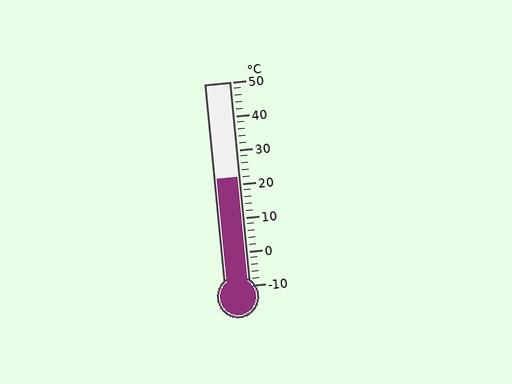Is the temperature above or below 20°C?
The temperature is above 20°C.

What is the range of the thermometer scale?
The thermometer scale ranges from -10°C to 50°C.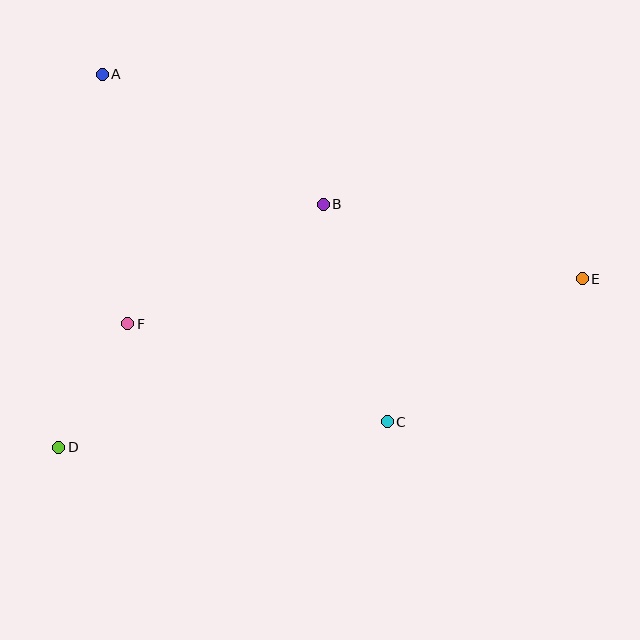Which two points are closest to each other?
Points D and F are closest to each other.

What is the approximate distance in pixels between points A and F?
The distance between A and F is approximately 251 pixels.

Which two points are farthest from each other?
Points D and E are farthest from each other.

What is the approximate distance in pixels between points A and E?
The distance between A and E is approximately 522 pixels.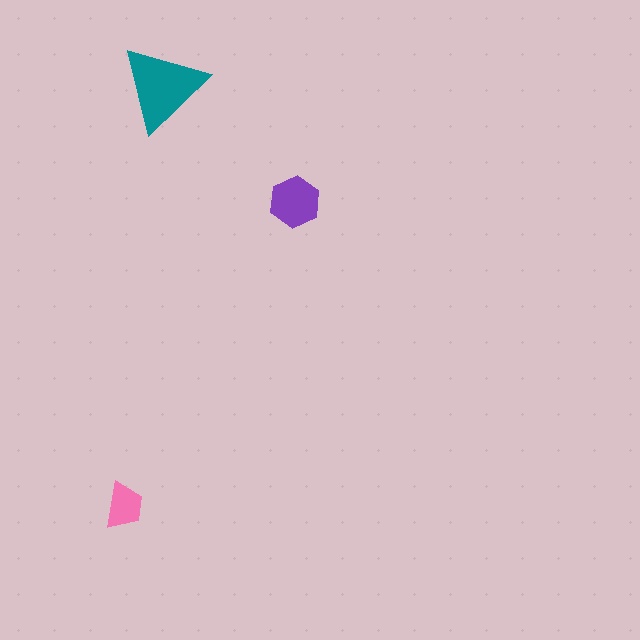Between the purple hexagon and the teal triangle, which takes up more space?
The teal triangle.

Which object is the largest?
The teal triangle.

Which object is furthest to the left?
The pink trapezoid is leftmost.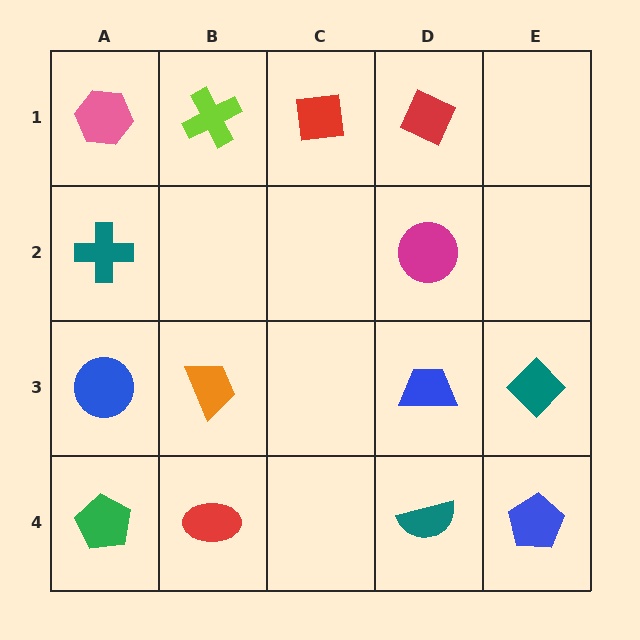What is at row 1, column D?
A red diamond.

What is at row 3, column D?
A blue trapezoid.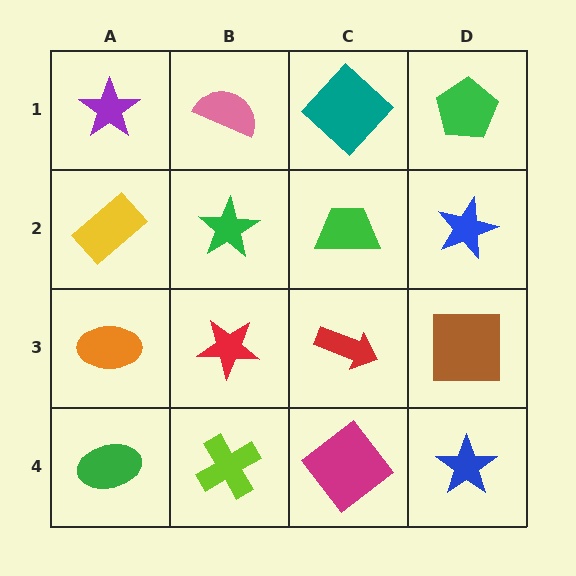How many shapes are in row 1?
4 shapes.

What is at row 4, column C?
A magenta diamond.